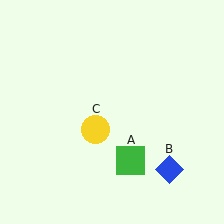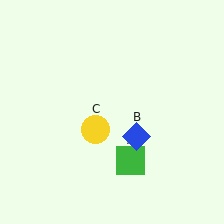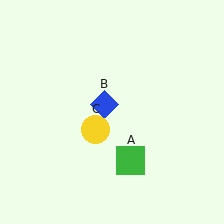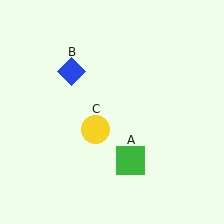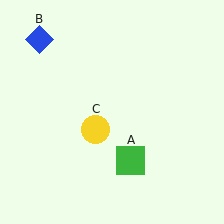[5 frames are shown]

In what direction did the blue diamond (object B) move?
The blue diamond (object B) moved up and to the left.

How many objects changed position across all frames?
1 object changed position: blue diamond (object B).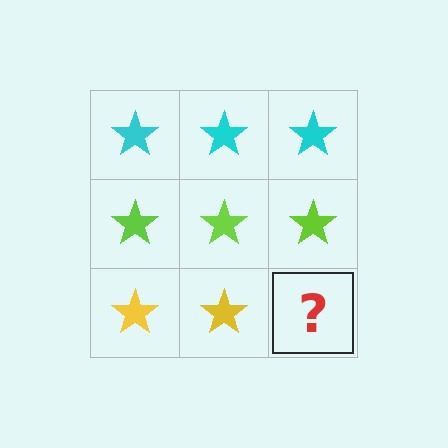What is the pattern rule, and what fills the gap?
The rule is that each row has a consistent color. The gap should be filled with a yellow star.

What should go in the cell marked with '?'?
The missing cell should contain a yellow star.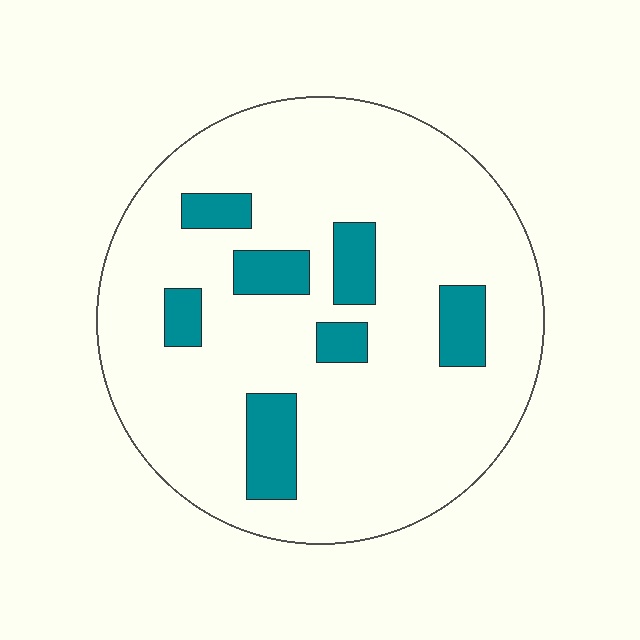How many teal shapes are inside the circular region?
7.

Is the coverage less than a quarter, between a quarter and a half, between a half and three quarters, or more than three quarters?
Less than a quarter.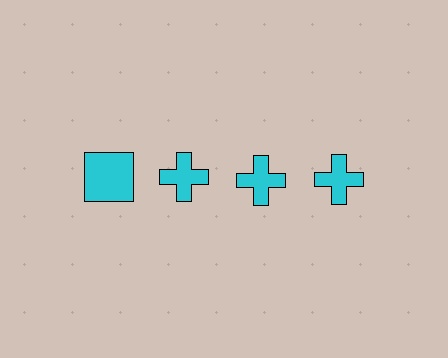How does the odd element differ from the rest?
It has a different shape: square instead of cross.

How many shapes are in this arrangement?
There are 4 shapes arranged in a grid pattern.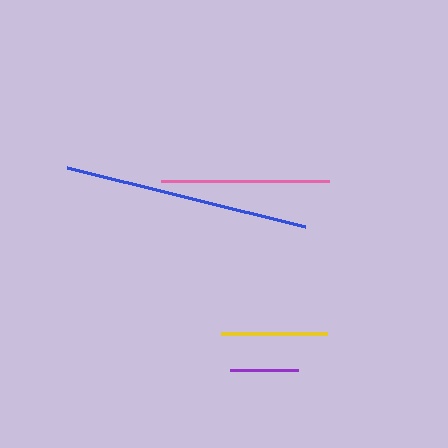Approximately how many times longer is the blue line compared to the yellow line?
The blue line is approximately 2.3 times the length of the yellow line.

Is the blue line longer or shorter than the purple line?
The blue line is longer than the purple line.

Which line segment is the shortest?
The purple line is the shortest at approximately 67 pixels.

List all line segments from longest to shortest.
From longest to shortest: blue, pink, yellow, purple.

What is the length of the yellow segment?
The yellow segment is approximately 106 pixels long.